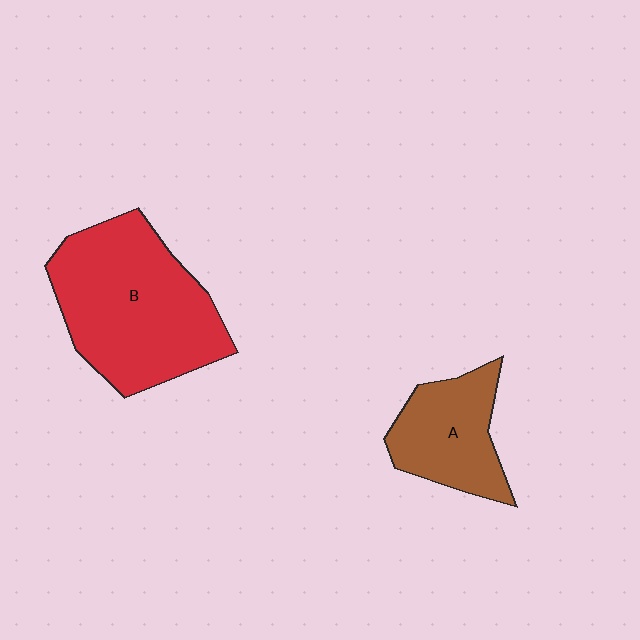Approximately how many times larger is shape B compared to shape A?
Approximately 1.9 times.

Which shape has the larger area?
Shape B (red).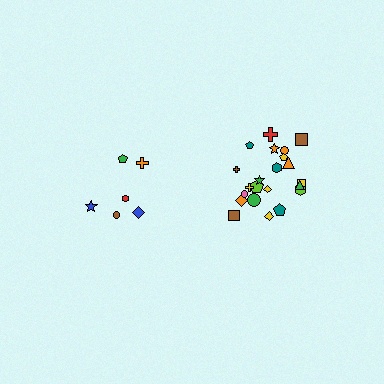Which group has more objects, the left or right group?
The right group.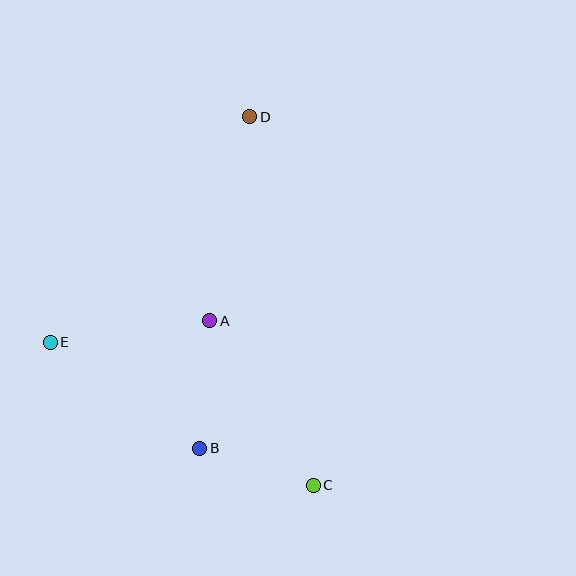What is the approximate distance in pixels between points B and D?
The distance between B and D is approximately 335 pixels.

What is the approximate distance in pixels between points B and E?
The distance between B and E is approximately 183 pixels.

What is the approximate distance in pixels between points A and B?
The distance between A and B is approximately 128 pixels.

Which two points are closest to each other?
Points B and C are closest to each other.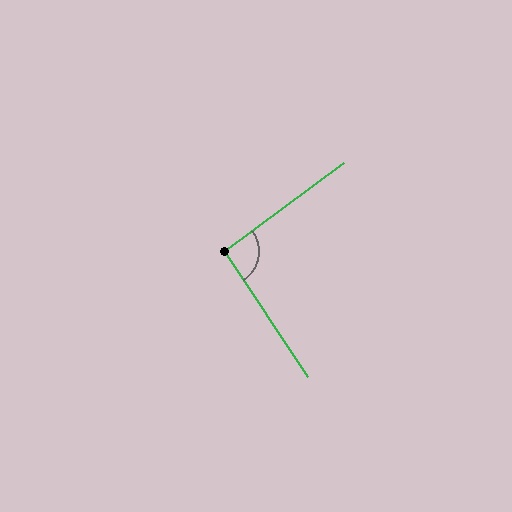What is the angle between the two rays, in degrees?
Approximately 93 degrees.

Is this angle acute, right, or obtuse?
It is approximately a right angle.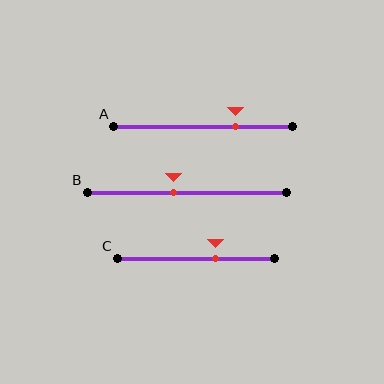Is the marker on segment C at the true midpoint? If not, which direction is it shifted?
No, the marker on segment C is shifted to the right by about 12% of the segment length.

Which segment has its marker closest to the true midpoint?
Segment B has its marker closest to the true midpoint.